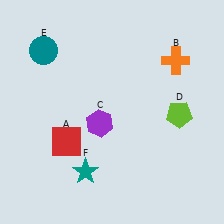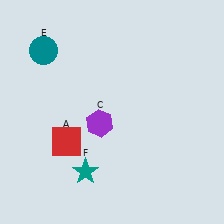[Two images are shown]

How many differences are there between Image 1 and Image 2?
There are 2 differences between the two images.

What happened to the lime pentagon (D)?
The lime pentagon (D) was removed in Image 2. It was in the bottom-right area of Image 1.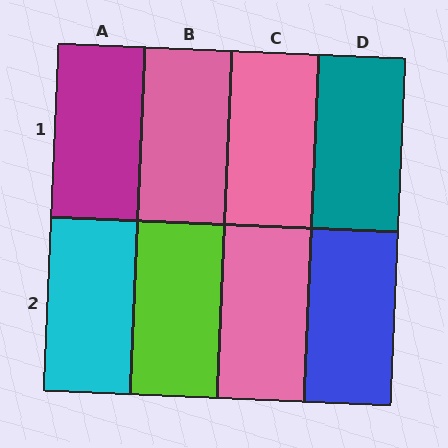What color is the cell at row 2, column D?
Blue.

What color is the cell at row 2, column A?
Cyan.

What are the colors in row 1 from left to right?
Magenta, pink, pink, teal.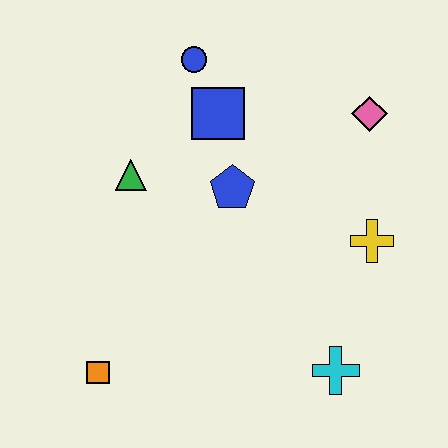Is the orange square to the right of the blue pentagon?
No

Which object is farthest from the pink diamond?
The orange square is farthest from the pink diamond.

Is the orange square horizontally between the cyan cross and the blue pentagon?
No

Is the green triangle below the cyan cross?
No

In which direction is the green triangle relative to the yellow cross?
The green triangle is to the left of the yellow cross.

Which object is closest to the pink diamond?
The yellow cross is closest to the pink diamond.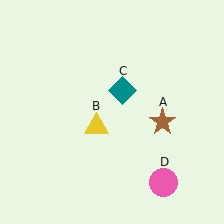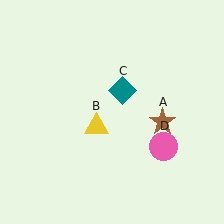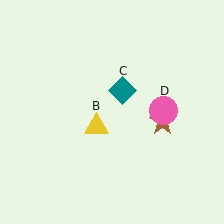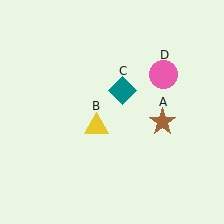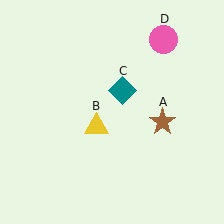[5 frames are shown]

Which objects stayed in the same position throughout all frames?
Brown star (object A) and yellow triangle (object B) and teal diamond (object C) remained stationary.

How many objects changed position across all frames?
1 object changed position: pink circle (object D).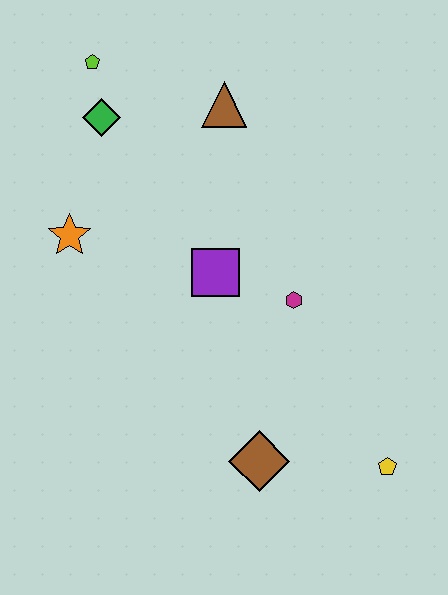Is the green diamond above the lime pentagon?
No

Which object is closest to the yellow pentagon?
The brown diamond is closest to the yellow pentagon.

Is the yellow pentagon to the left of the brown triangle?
No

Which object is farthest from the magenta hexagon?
The lime pentagon is farthest from the magenta hexagon.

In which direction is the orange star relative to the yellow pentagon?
The orange star is to the left of the yellow pentagon.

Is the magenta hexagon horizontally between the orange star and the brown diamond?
No